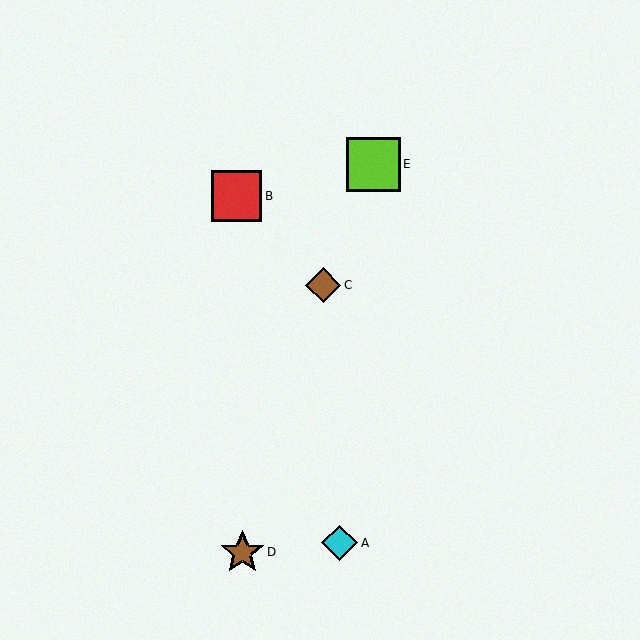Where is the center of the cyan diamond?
The center of the cyan diamond is at (340, 543).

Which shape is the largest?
The lime square (labeled E) is the largest.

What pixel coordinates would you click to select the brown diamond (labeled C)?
Click at (323, 285) to select the brown diamond C.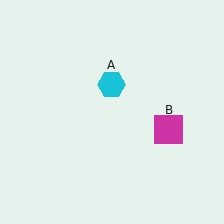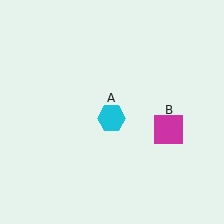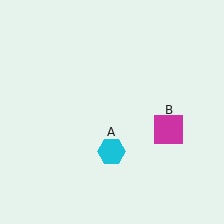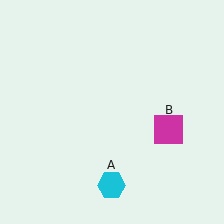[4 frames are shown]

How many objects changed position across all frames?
1 object changed position: cyan hexagon (object A).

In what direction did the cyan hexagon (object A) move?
The cyan hexagon (object A) moved down.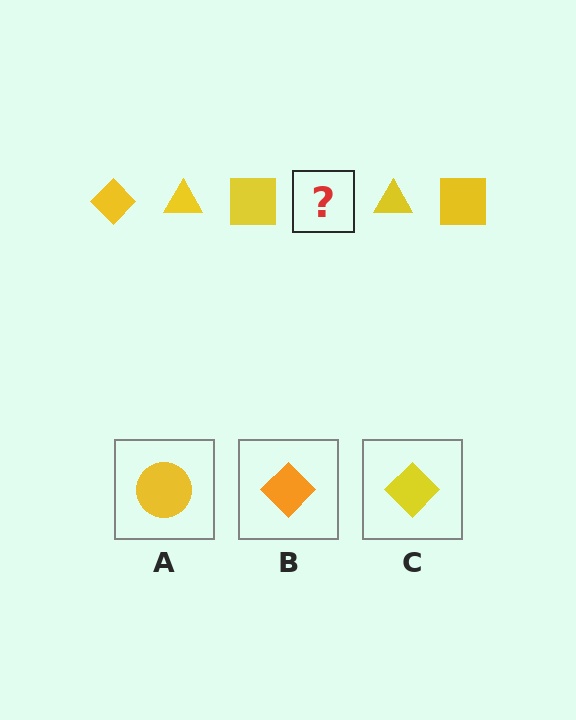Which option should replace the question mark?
Option C.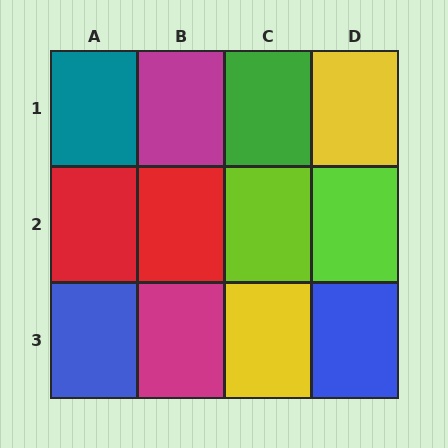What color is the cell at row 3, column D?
Blue.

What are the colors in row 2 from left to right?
Red, red, lime, lime.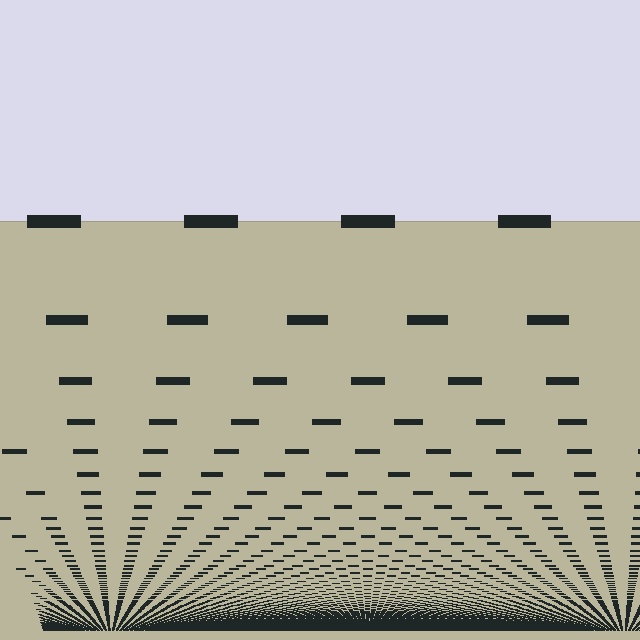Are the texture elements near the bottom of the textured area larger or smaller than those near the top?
Smaller. The gradient is inverted — elements near the bottom are smaller and denser.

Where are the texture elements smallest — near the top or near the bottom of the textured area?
Near the bottom.